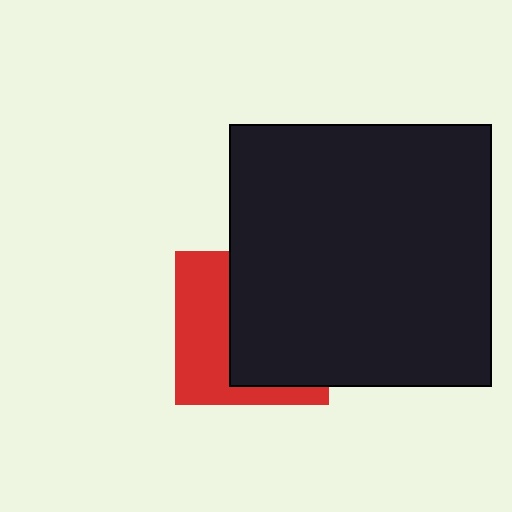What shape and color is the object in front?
The object in front is a black square.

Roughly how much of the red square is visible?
A small part of it is visible (roughly 43%).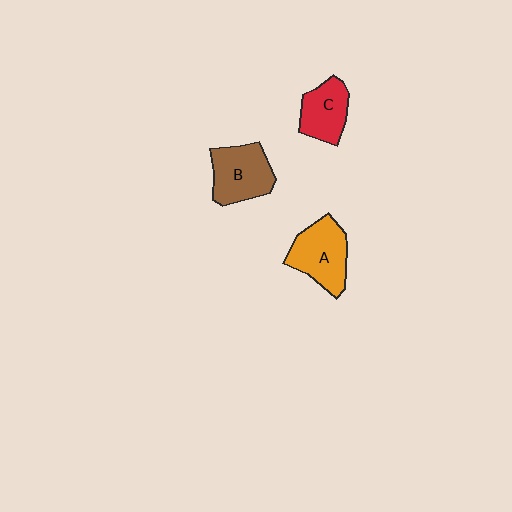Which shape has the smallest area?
Shape C (red).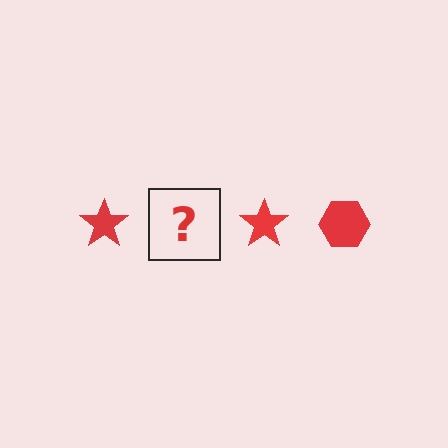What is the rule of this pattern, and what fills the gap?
The rule is that the pattern cycles through star, hexagon shapes in red. The gap should be filled with a red hexagon.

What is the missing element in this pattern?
The missing element is a red hexagon.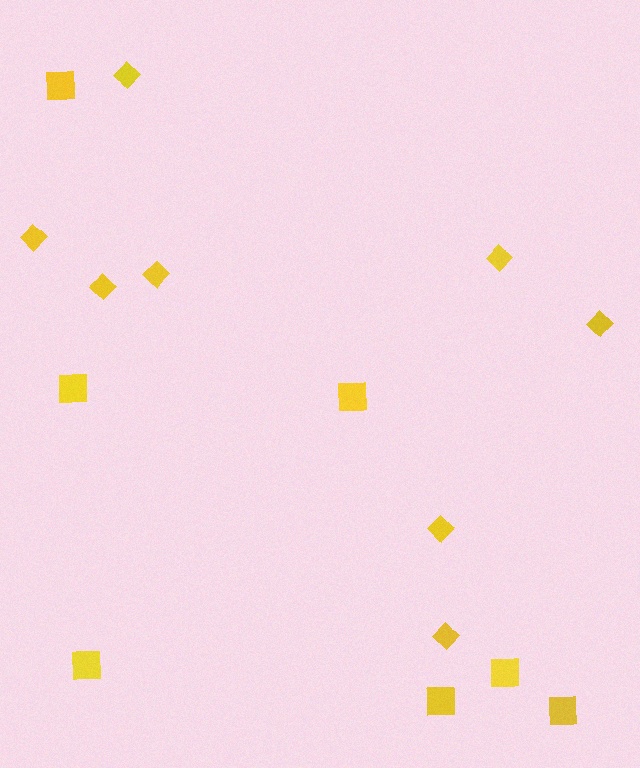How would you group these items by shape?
There are 2 groups: one group of squares (7) and one group of diamonds (8).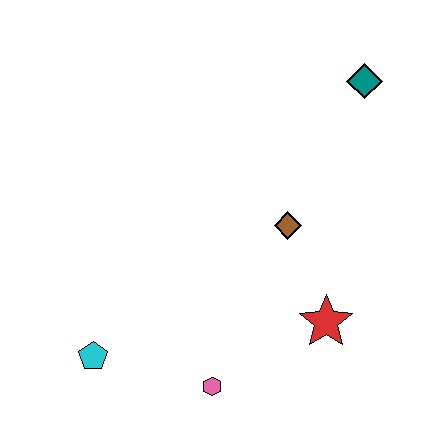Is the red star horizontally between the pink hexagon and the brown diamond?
No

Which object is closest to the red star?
The brown diamond is closest to the red star.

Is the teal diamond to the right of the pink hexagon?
Yes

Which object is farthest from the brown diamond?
The cyan pentagon is farthest from the brown diamond.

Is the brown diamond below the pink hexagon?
No